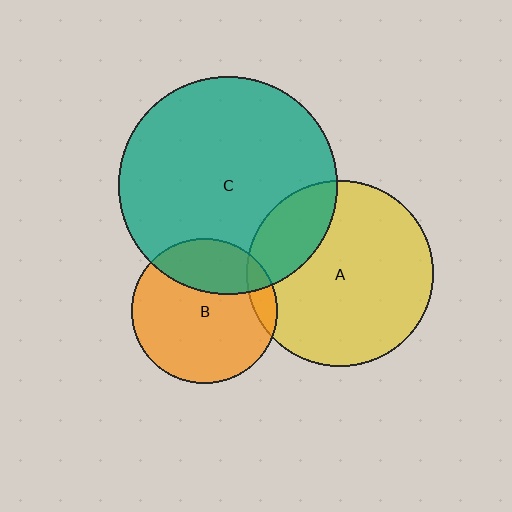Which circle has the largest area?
Circle C (teal).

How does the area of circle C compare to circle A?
Approximately 1.4 times.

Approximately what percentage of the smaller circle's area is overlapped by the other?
Approximately 20%.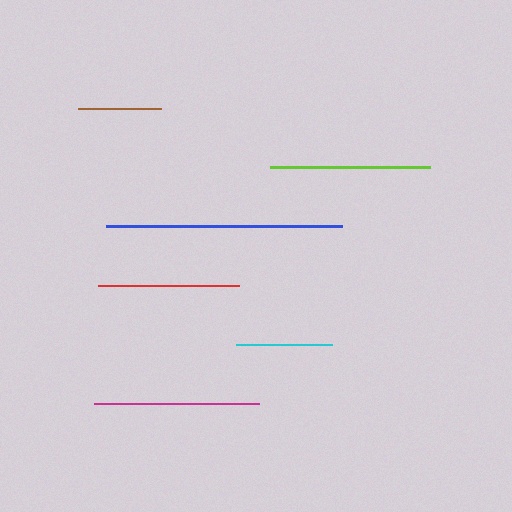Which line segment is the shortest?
The brown line is the shortest at approximately 83 pixels.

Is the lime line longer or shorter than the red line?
The lime line is longer than the red line.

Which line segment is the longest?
The blue line is the longest at approximately 236 pixels.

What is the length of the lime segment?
The lime segment is approximately 159 pixels long.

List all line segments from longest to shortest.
From longest to shortest: blue, magenta, lime, red, cyan, brown.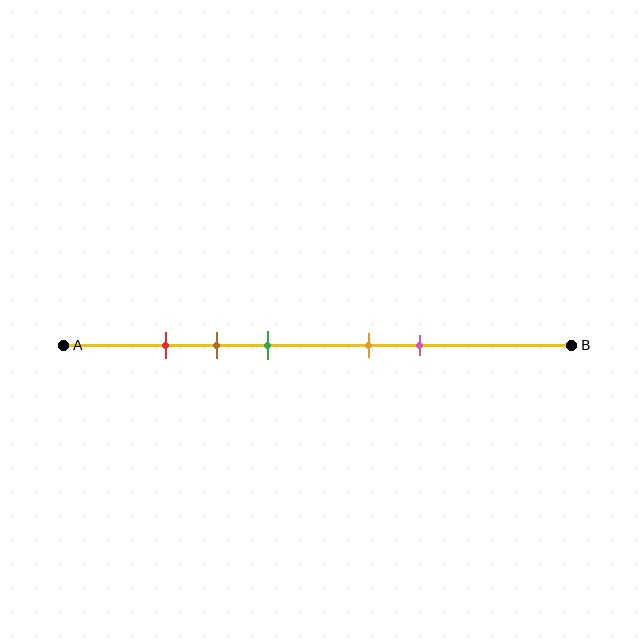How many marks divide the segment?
There are 5 marks dividing the segment.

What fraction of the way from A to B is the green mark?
The green mark is approximately 40% (0.4) of the way from A to B.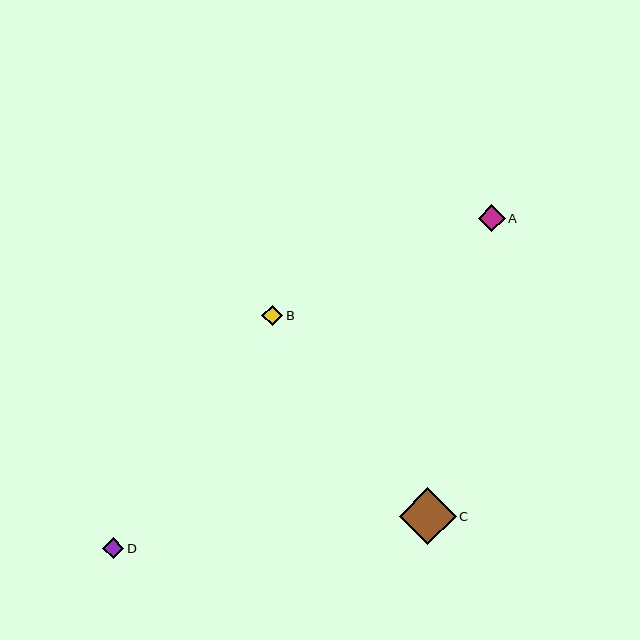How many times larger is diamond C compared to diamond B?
Diamond C is approximately 2.7 times the size of diamond B.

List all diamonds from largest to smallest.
From largest to smallest: C, A, D, B.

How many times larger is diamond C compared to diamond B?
Diamond C is approximately 2.7 times the size of diamond B.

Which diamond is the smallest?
Diamond B is the smallest with a size of approximately 21 pixels.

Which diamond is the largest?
Diamond C is the largest with a size of approximately 56 pixels.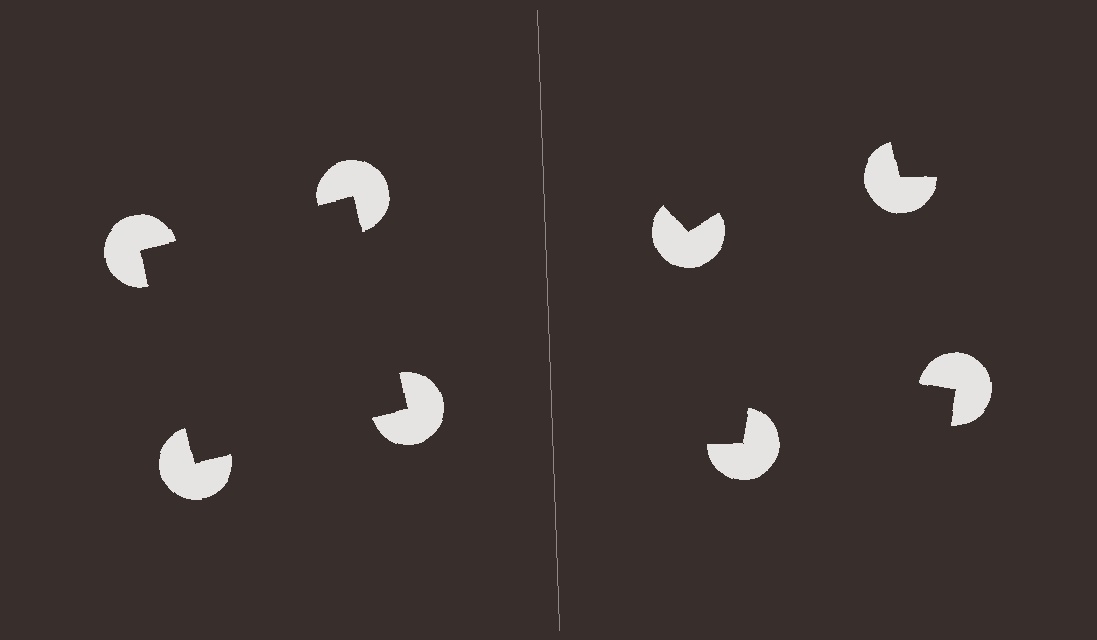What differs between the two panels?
The pac-man discs are positioned identically on both sides; only the wedge orientations differ. On the left they align to a square; on the right they are misaligned.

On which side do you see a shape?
An illusory square appears on the left side. On the right side the wedge cuts are rotated, so no coherent shape forms.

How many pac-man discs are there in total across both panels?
8 — 4 on each side.